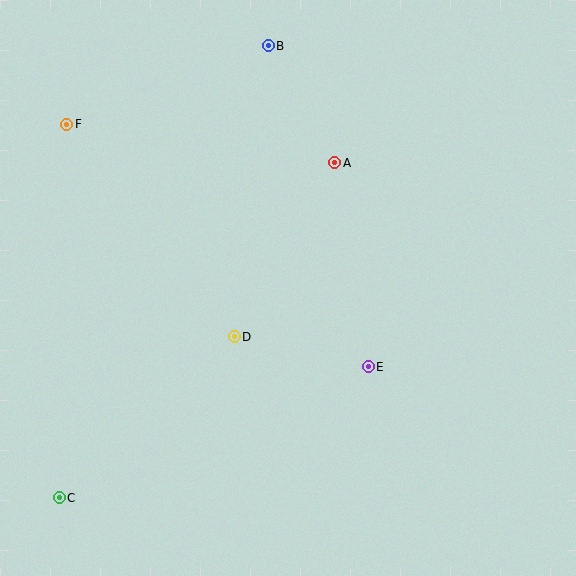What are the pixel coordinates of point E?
Point E is at (368, 367).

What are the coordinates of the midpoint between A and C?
The midpoint between A and C is at (197, 330).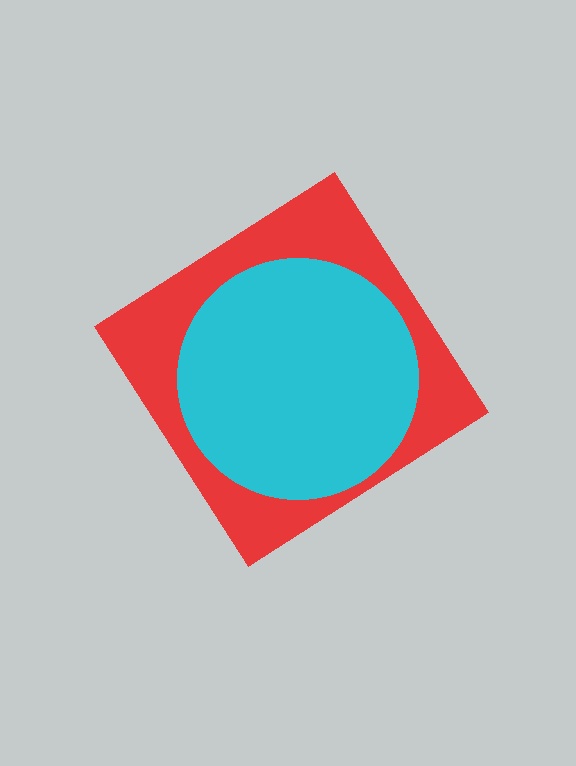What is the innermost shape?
The cyan circle.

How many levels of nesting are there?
2.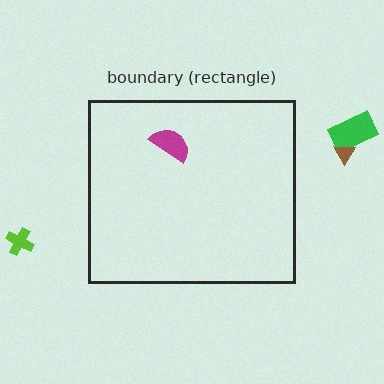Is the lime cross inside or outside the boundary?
Outside.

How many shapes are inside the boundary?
1 inside, 3 outside.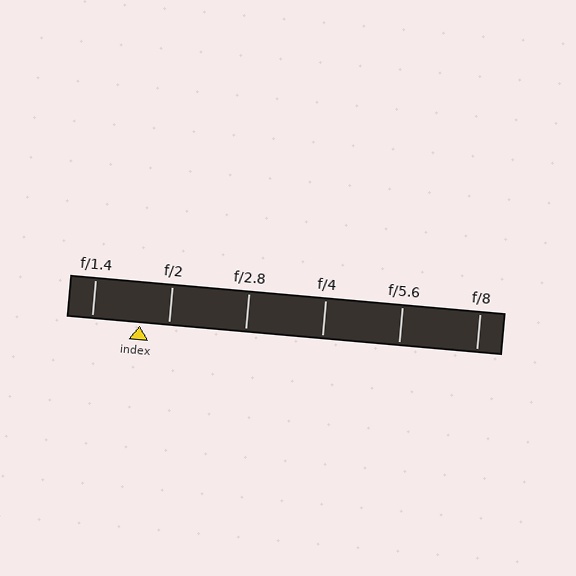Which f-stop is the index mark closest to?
The index mark is closest to f/2.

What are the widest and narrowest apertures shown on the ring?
The widest aperture shown is f/1.4 and the narrowest is f/8.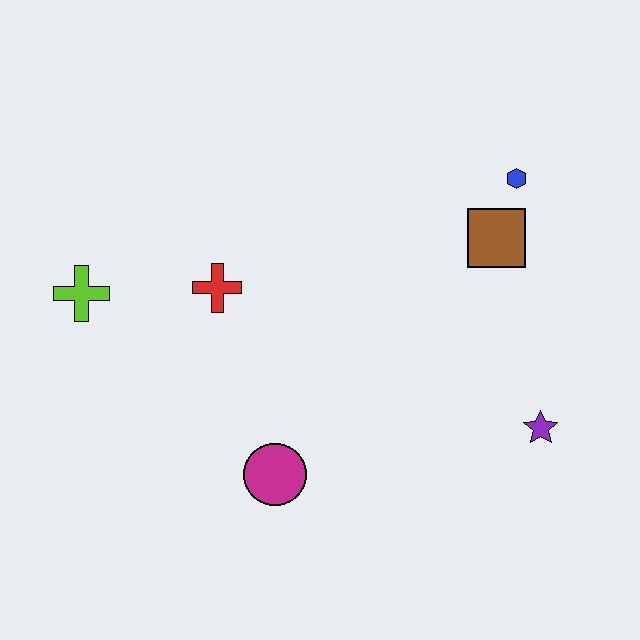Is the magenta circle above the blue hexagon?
No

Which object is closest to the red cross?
The lime cross is closest to the red cross.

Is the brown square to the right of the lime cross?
Yes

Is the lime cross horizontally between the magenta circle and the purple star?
No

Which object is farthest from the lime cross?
The purple star is farthest from the lime cross.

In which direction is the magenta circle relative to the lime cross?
The magenta circle is to the right of the lime cross.